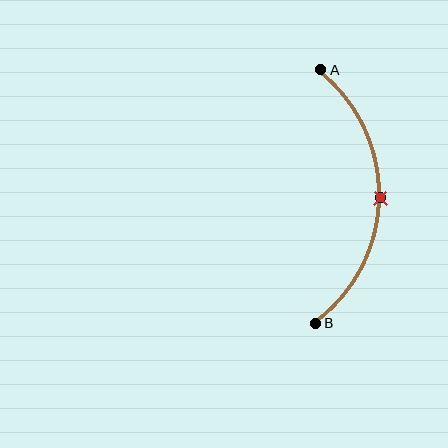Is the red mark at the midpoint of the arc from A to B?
Yes. The red mark lies on the arc at equal arc-length from both A and B — it is the arc midpoint.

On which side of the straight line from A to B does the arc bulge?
The arc bulges to the right of the straight line connecting A and B.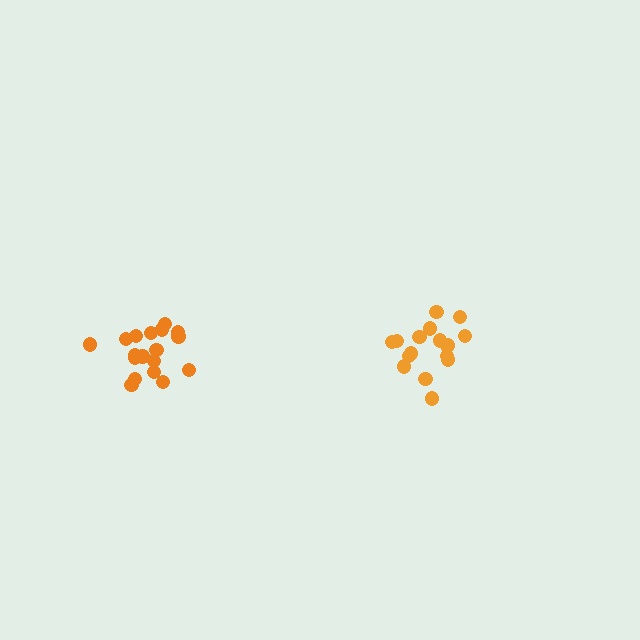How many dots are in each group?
Group 1: 16 dots, Group 2: 18 dots (34 total).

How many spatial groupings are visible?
There are 2 spatial groupings.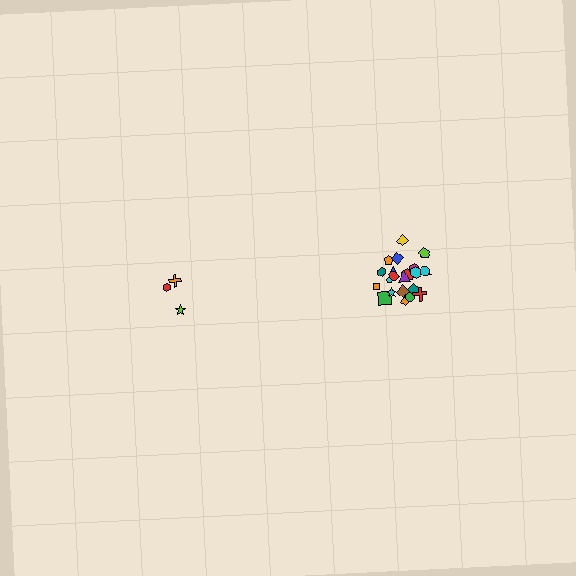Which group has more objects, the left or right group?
The right group.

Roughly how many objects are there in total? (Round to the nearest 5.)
Roughly 25 objects in total.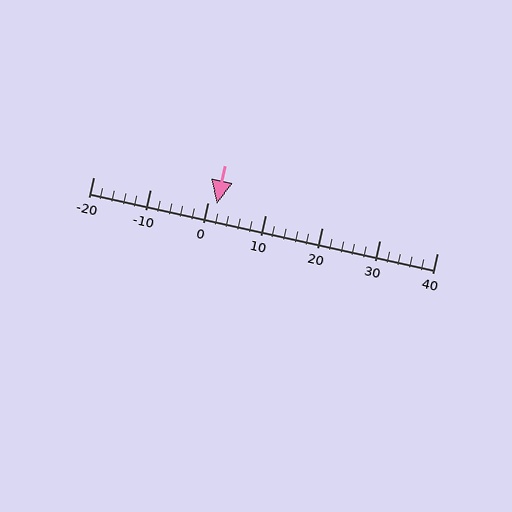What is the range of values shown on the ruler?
The ruler shows values from -20 to 40.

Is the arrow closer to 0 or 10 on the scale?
The arrow is closer to 0.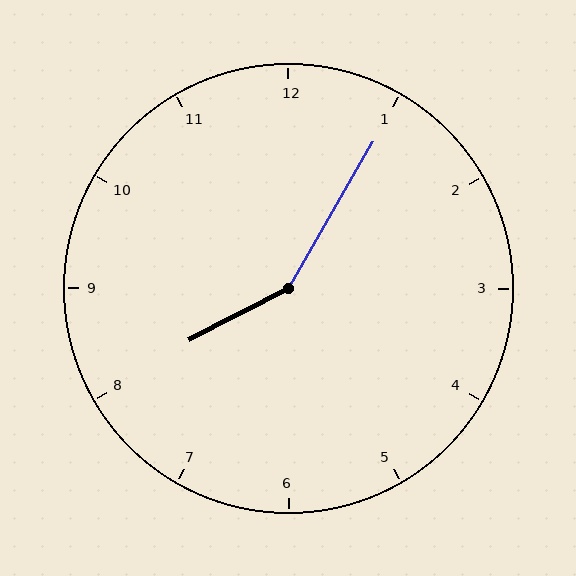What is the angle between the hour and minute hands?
Approximately 148 degrees.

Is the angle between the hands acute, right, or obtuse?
It is obtuse.